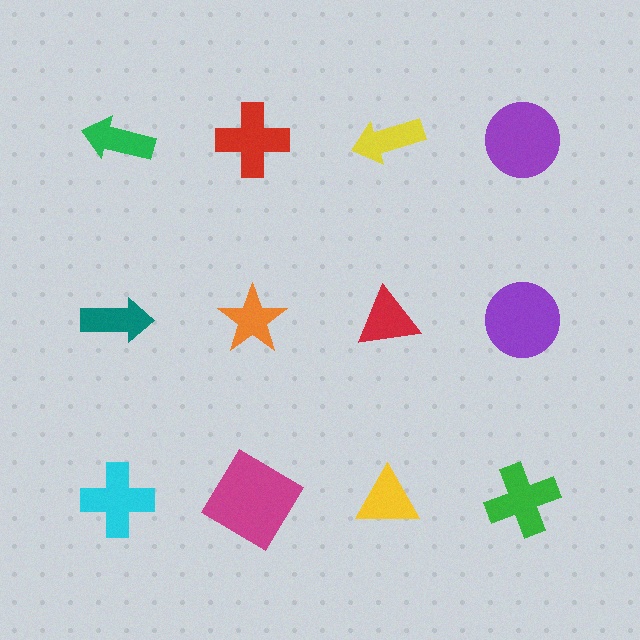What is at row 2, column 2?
An orange star.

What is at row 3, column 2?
A magenta diamond.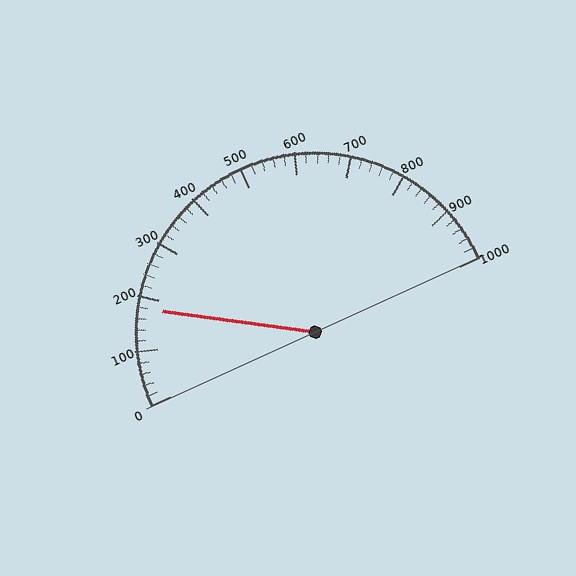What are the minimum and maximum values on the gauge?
The gauge ranges from 0 to 1000.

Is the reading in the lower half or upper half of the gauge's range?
The reading is in the lower half of the range (0 to 1000).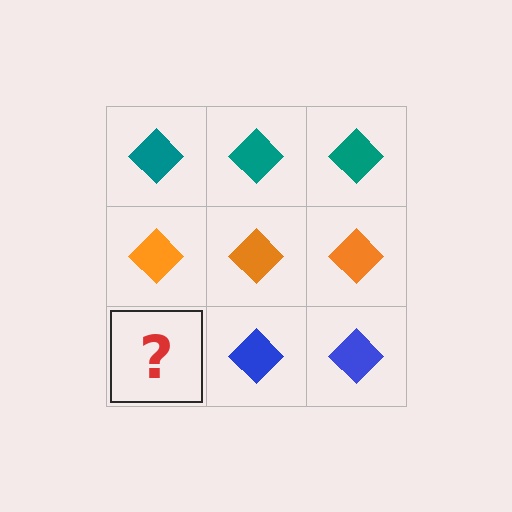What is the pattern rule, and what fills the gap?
The rule is that each row has a consistent color. The gap should be filled with a blue diamond.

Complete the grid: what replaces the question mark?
The question mark should be replaced with a blue diamond.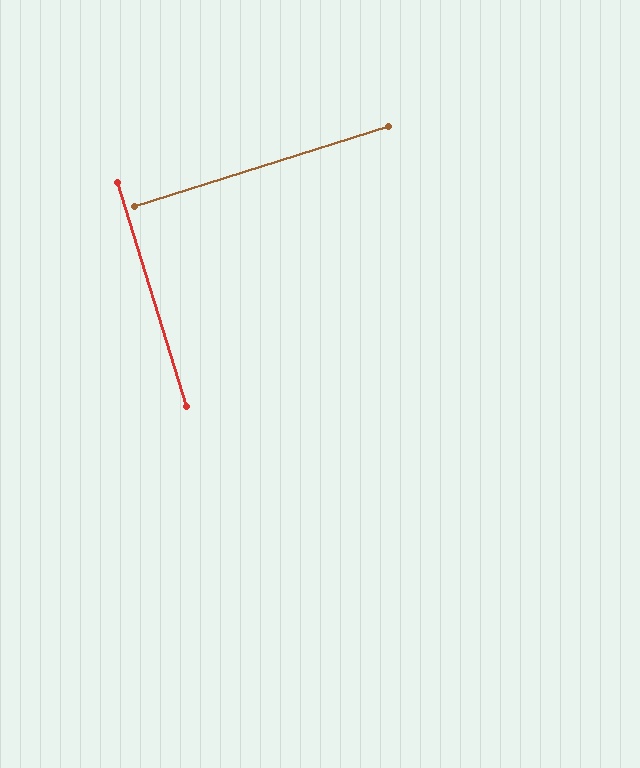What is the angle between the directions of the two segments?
Approximately 90 degrees.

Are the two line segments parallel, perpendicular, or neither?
Perpendicular — they meet at approximately 90°.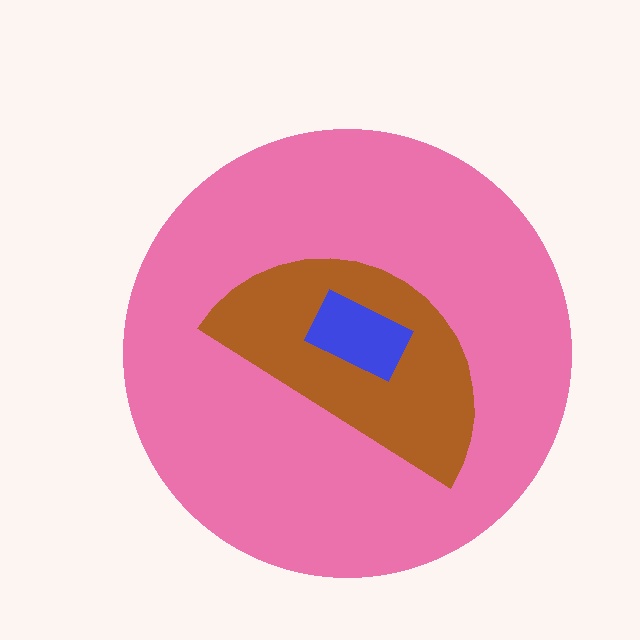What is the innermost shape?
The blue rectangle.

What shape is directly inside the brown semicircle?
The blue rectangle.